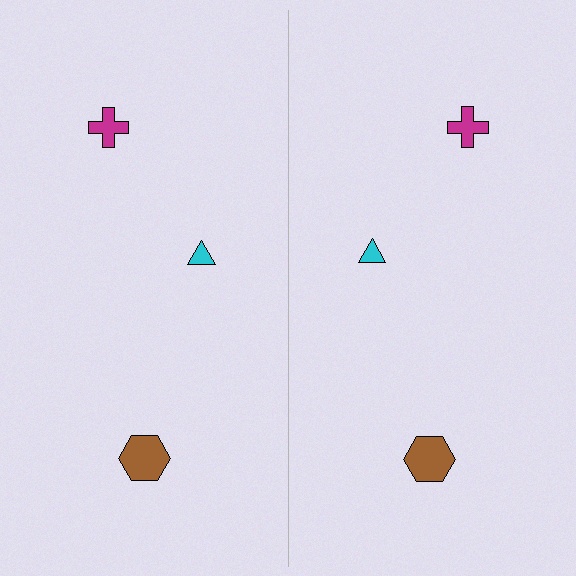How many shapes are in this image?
There are 6 shapes in this image.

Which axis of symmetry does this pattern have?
The pattern has a vertical axis of symmetry running through the center of the image.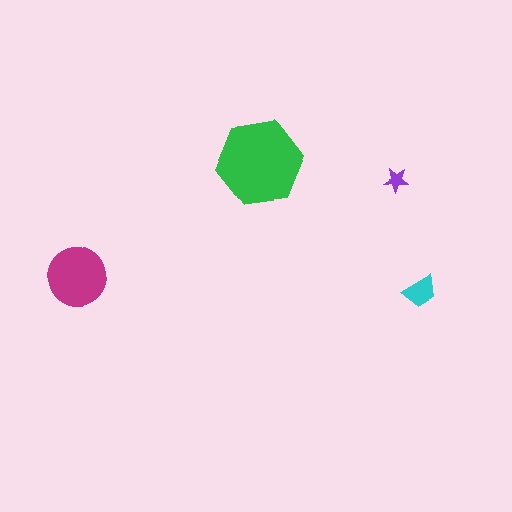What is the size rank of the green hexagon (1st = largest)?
1st.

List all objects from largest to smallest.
The green hexagon, the magenta circle, the cyan trapezoid, the purple star.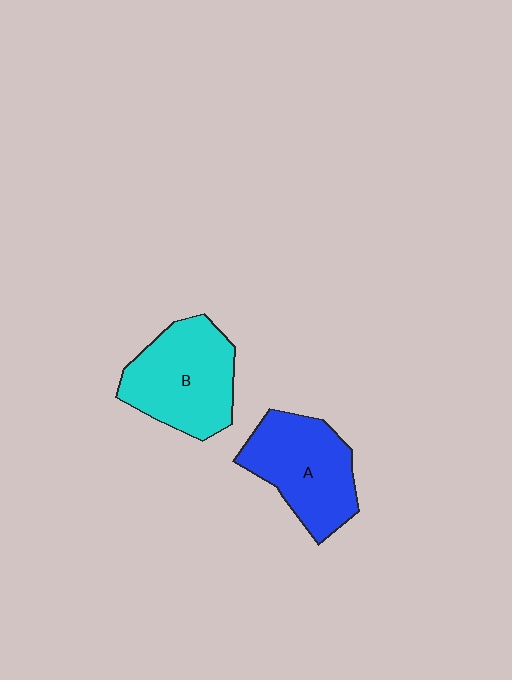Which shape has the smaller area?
Shape A (blue).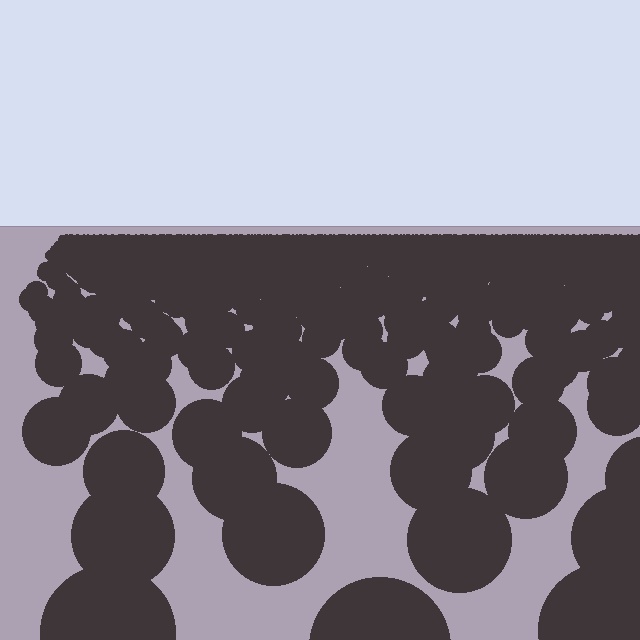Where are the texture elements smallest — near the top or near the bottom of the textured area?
Near the top.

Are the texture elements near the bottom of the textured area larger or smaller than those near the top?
Larger. Near the bottom, elements are closer to the viewer and appear at a bigger on-screen size.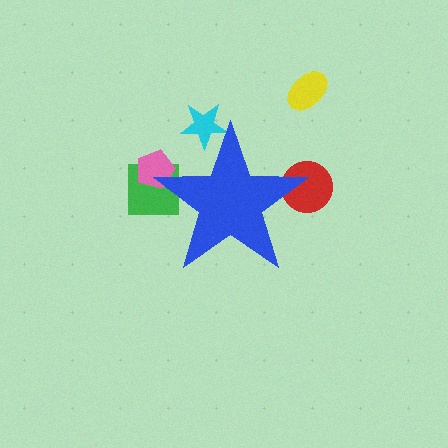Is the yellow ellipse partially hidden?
No, the yellow ellipse is fully visible.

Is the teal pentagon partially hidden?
Yes, the teal pentagon is partially hidden behind the blue star.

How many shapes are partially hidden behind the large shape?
5 shapes are partially hidden.